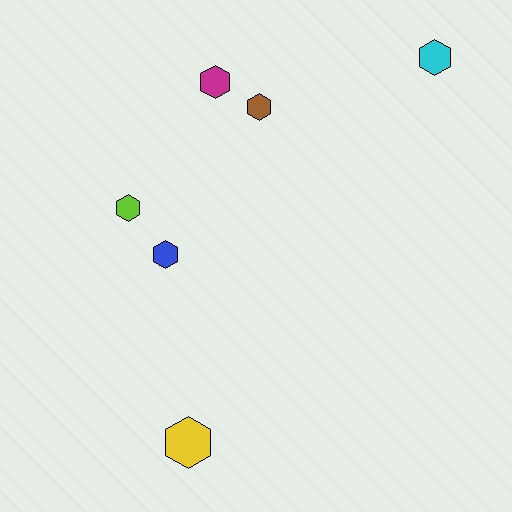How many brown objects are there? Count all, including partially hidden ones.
There is 1 brown object.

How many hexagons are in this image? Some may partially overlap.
There are 6 hexagons.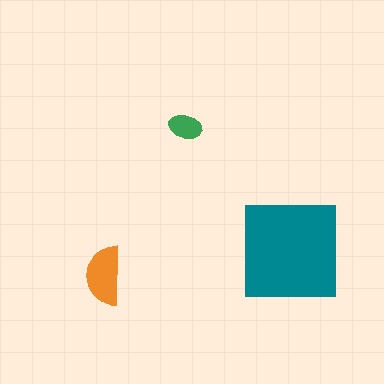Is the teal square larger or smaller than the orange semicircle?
Larger.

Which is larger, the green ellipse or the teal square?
The teal square.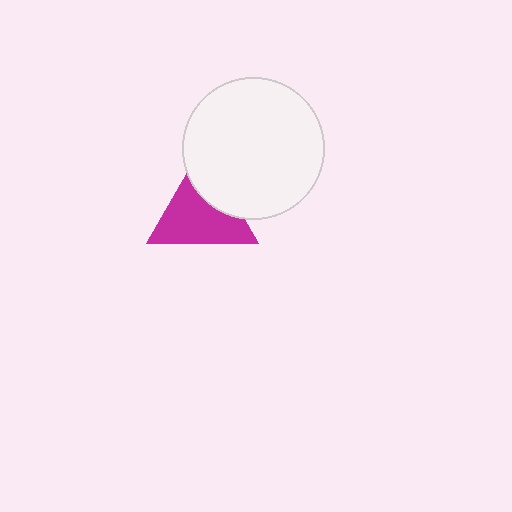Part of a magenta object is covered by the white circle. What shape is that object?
It is a triangle.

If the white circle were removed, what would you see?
You would see the complete magenta triangle.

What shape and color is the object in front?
The object in front is a white circle.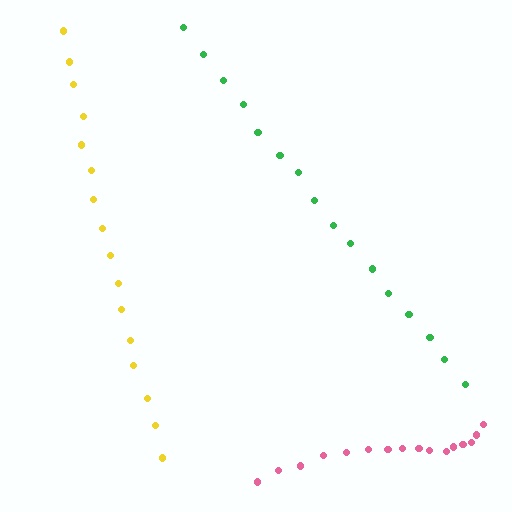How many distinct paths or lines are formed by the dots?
There are 3 distinct paths.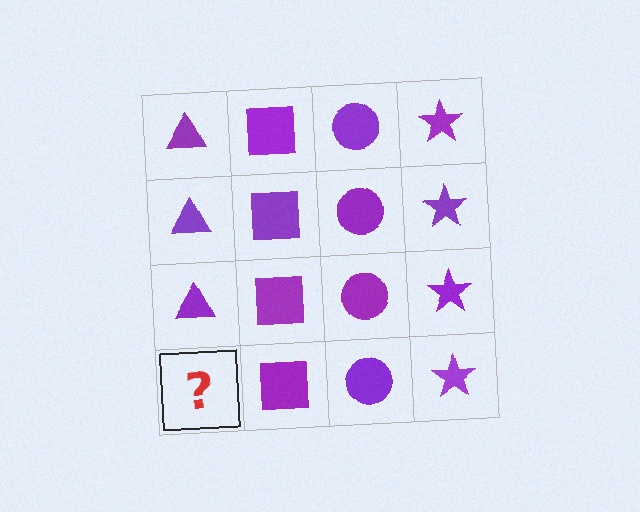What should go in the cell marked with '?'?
The missing cell should contain a purple triangle.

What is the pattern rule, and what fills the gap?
The rule is that each column has a consistent shape. The gap should be filled with a purple triangle.